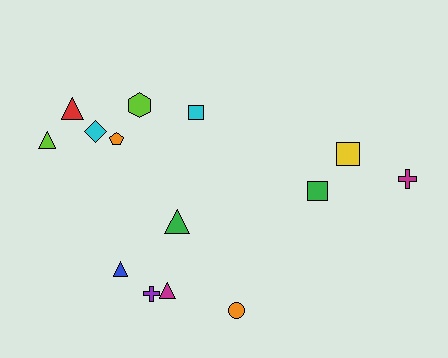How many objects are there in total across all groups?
There are 14 objects.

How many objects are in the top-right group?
There are 3 objects.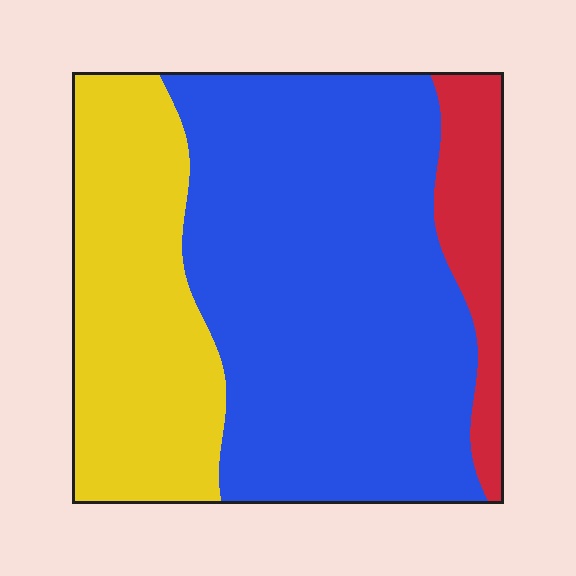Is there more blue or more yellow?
Blue.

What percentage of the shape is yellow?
Yellow covers around 30% of the shape.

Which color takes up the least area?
Red, at roughly 10%.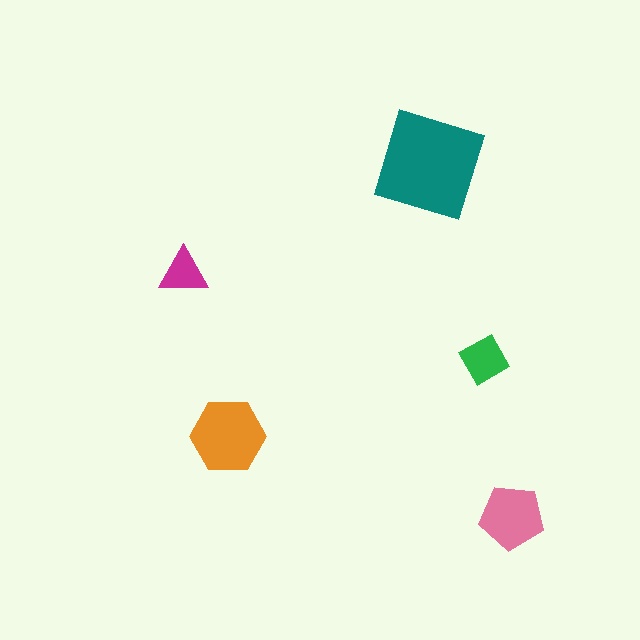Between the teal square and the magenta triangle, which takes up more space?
The teal square.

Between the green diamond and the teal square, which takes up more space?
The teal square.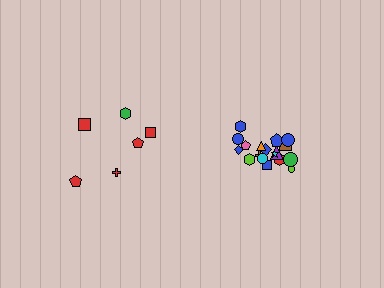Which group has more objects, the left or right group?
The right group.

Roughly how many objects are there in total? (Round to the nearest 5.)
Roughly 25 objects in total.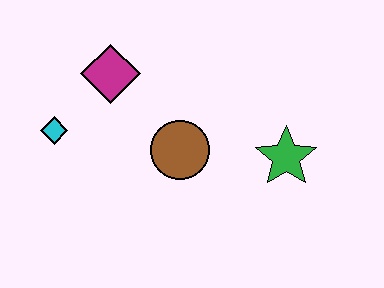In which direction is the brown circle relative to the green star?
The brown circle is to the left of the green star.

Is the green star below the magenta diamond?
Yes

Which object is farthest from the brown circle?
The cyan diamond is farthest from the brown circle.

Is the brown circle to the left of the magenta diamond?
No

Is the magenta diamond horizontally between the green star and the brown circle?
No